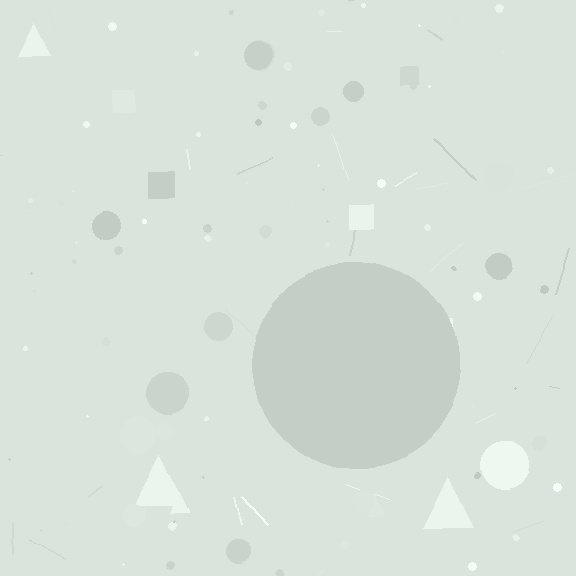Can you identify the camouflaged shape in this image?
The camouflaged shape is a circle.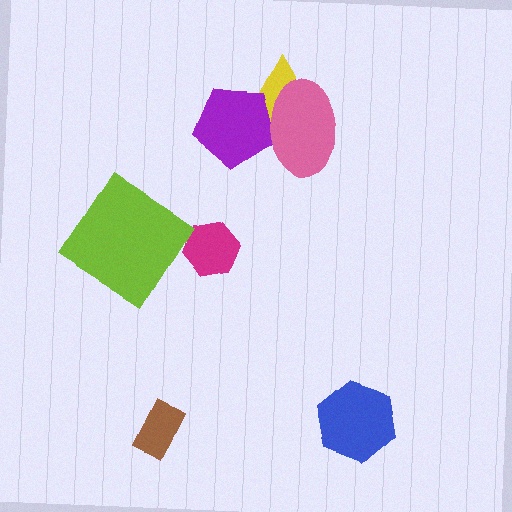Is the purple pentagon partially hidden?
Yes, it is partially covered by another shape.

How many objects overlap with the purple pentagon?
2 objects overlap with the purple pentagon.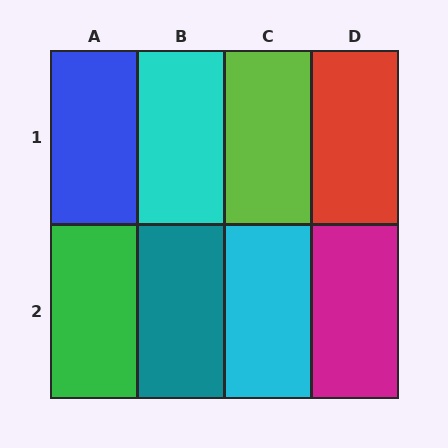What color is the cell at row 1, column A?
Blue.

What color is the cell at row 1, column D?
Red.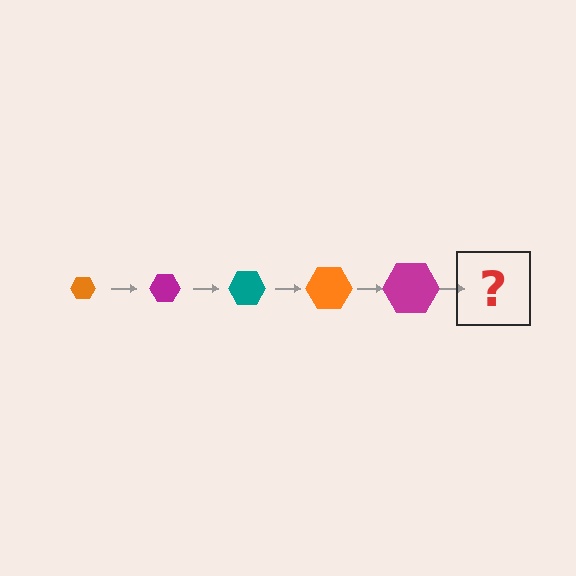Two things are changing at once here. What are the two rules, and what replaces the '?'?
The two rules are that the hexagon grows larger each step and the color cycles through orange, magenta, and teal. The '?' should be a teal hexagon, larger than the previous one.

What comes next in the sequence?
The next element should be a teal hexagon, larger than the previous one.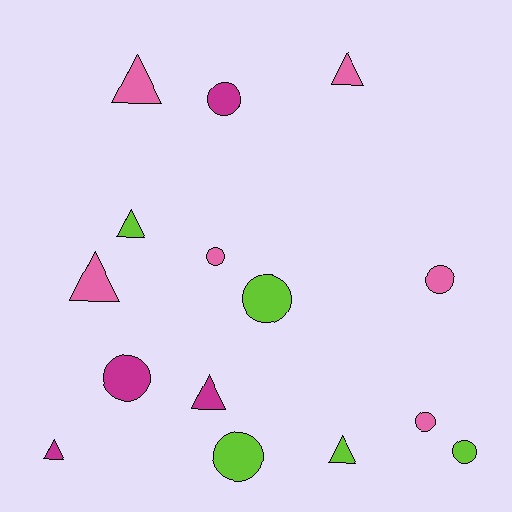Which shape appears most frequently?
Circle, with 8 objects.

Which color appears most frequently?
Pink, with 6 objects.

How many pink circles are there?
There are 3 pink circles.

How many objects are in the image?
There are 15 objects.